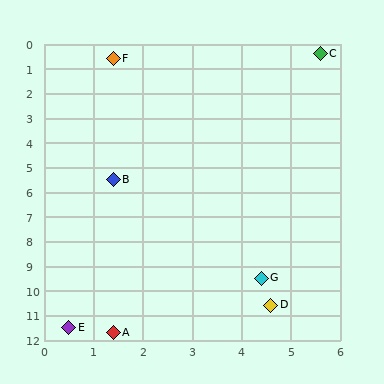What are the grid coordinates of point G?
Point G is at approximately (4.4, 9.5).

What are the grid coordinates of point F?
Point F is at approximately (1.4, 0.6).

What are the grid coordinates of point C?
Point C is at approximately (5.6, 0.4).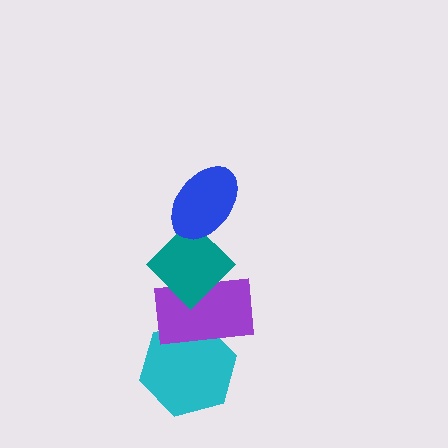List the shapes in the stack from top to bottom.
From top to bottom: the blue ellipse, the teal diamond, the purple rectangle, the cyan hexagon.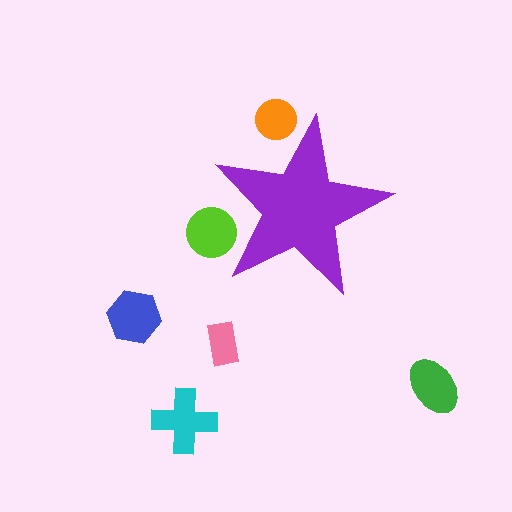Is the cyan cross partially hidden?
No, the cyan cross is fully visible.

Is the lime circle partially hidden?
Yes, the lime circle is partially hidden behind the purple star.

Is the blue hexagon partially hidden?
No, the blue hexagon is fully visible.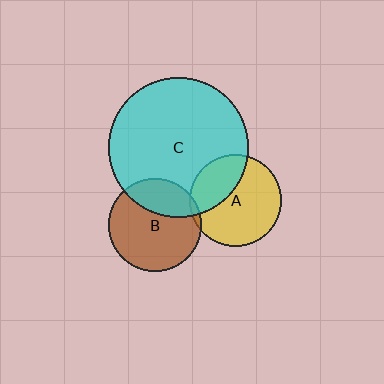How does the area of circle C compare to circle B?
Approximately 2.3 times.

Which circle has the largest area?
Circle C (cyan).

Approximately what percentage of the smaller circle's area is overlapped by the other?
Approximately 35%.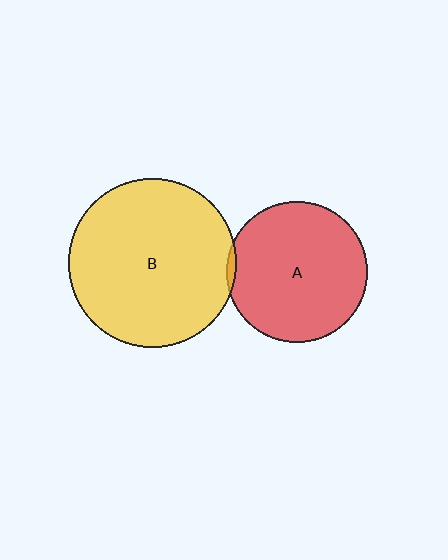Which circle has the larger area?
Circle B (yellow).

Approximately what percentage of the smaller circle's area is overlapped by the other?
Approximately 5%.